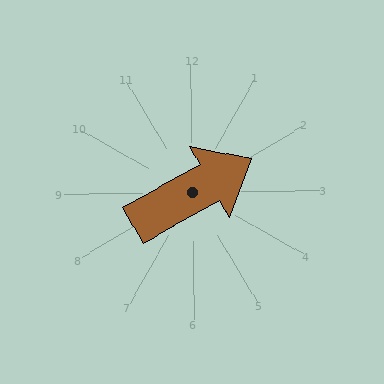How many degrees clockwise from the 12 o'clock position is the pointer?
Approximately 61 degrees.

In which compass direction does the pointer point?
Northeast.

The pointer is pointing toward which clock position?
Roughly 2 o'clock.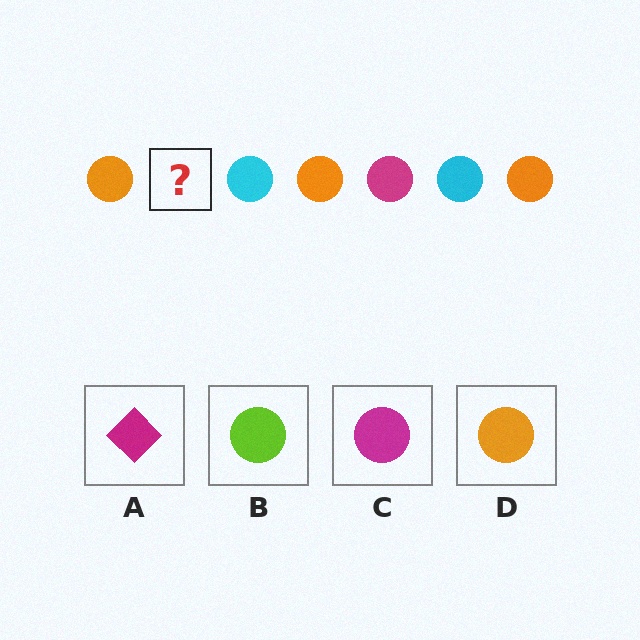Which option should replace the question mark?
Option C.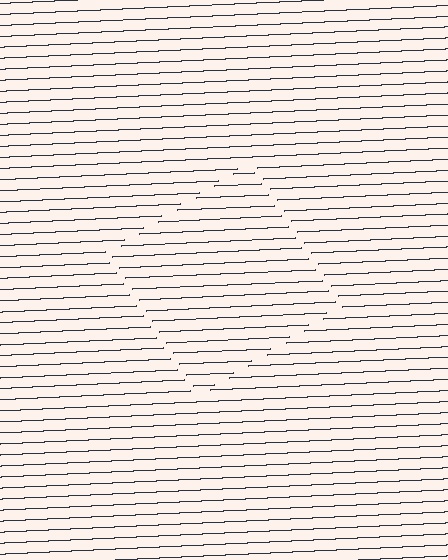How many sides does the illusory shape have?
4 sides — the line-ends trace a square.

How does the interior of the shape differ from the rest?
The interior of the shape contains the same grating, shifted by half a period — the contour is defined by the phase discontinuity where line-ends from the inner and outer gratings abut.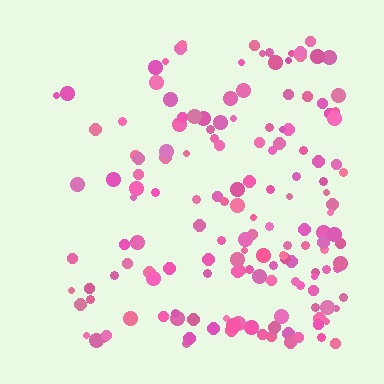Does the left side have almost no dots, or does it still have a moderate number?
Still a moderate number, just noticeably fewer than the right.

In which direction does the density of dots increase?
From left to right, with the right side densest.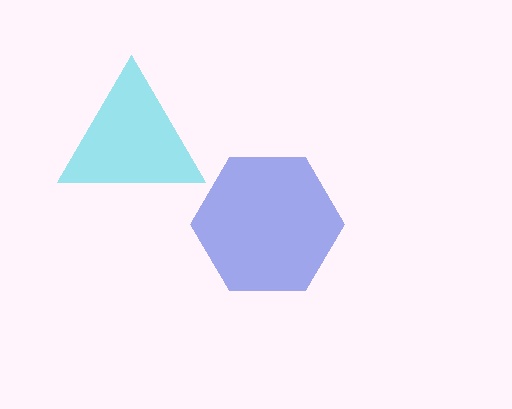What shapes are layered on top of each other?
The layered shapes are: a cyan triangle, a blue hexagon.